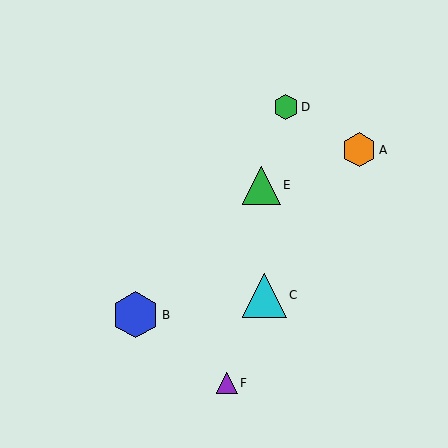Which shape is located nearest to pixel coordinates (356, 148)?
The orange hexagon (labeled A) at (359, 150) is nearest to that location.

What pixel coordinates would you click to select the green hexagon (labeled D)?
Click at (286, 107) to select the green hexagon D.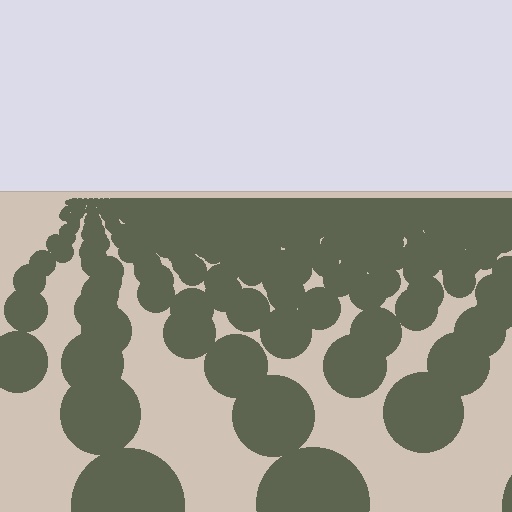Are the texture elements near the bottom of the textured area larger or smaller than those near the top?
Larger. Near the bottom, elements are closer to the viewer and appear at a bigger on-screen size.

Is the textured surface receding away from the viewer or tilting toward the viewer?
The surface is receding away from the viewer. Texture elements get smaller and denser toward the top.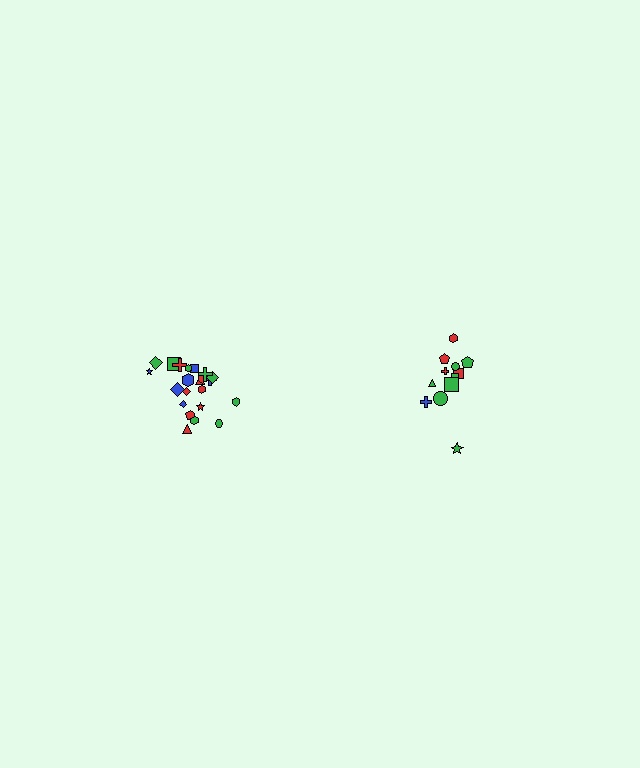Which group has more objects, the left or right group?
The left group.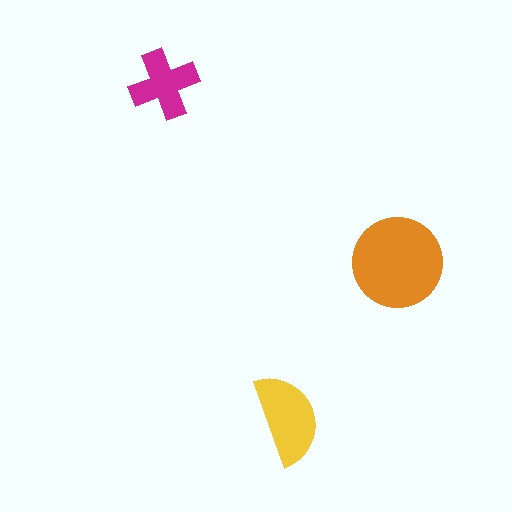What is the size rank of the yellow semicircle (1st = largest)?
2nd.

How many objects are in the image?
There are 3 objects in the image.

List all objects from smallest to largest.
The magenta cross, the yellow semicircle, the orange circle.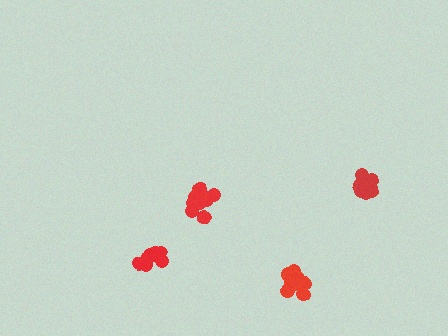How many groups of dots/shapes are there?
There are 4 groups.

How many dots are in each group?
Group 1: 11 dots, Group 2: 12 dots, Group 3: 13 dots, Group 4: 9 dots (45 total).